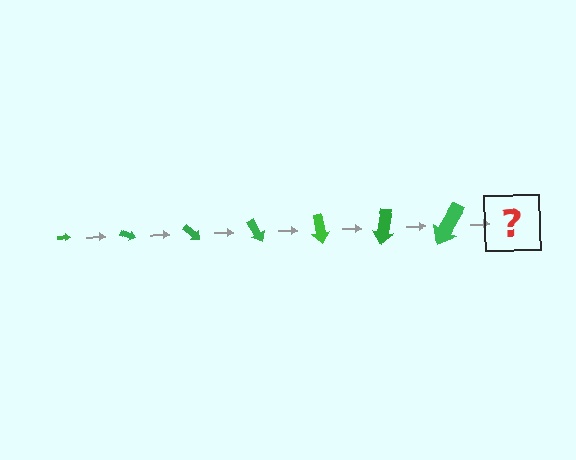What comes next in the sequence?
The next element should be an arrow, larger than the previous one and rotated 140 degrees from the start.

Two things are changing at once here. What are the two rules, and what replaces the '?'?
The two rules are that the arrow grows larger each step and it rotates 20 degrees each step. The '?' should be an arrow, larger than the previous one and rotated 140 degrees from the start.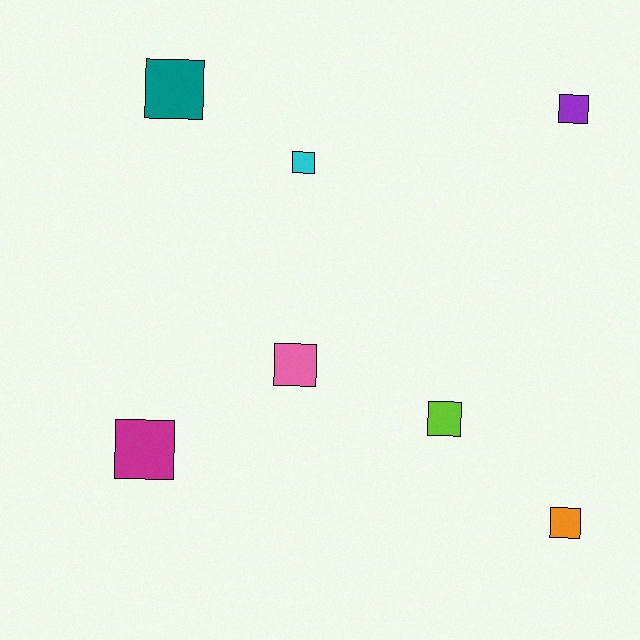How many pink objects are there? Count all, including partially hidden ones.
There is 1 pink object.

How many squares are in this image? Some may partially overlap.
There are 7 squares.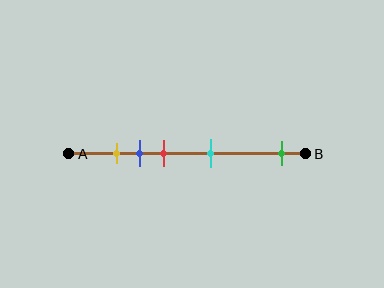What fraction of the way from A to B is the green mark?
The green mark is approximately 90% (0.9) of the way from A to B.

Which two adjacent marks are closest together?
The yellow and blue marks are the closest adjacent pair.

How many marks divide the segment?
There are 5 marks dividing the segment.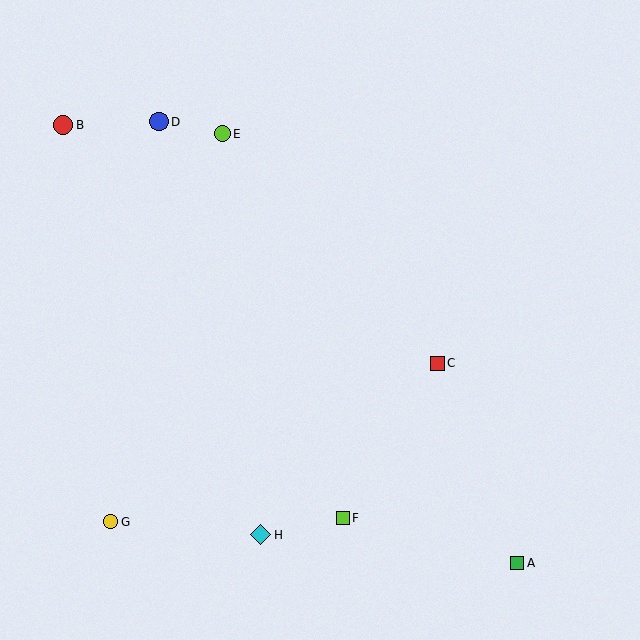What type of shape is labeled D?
Shape D is a blue circle.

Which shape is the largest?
The cyan diamond (labeled H) is the largest.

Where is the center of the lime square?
The center of the lime square is at (343, 518).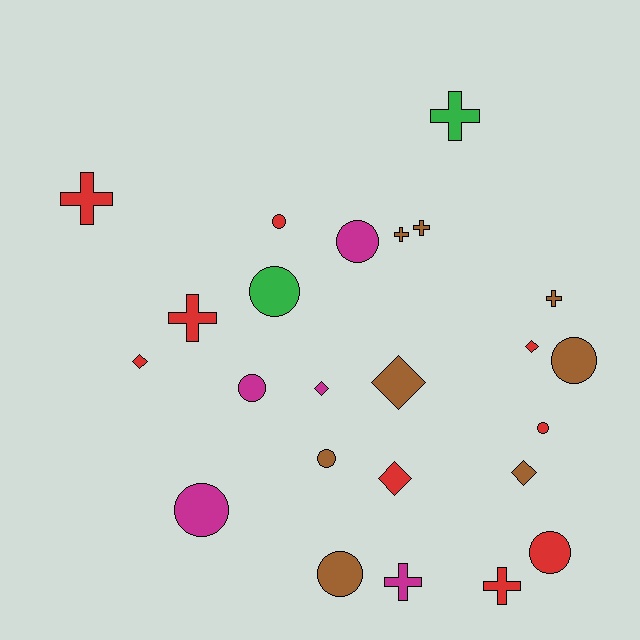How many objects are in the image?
There are 24 objects.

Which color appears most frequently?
Red, with 9 objects.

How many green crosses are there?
There is 1 green cross.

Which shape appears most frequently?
Circle, with 10 objects.